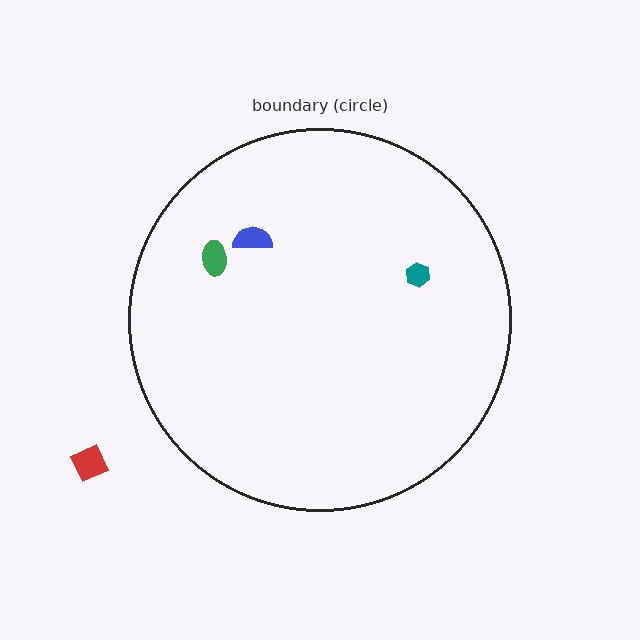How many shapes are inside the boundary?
3 inside, 1 outside.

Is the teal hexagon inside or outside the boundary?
Inside.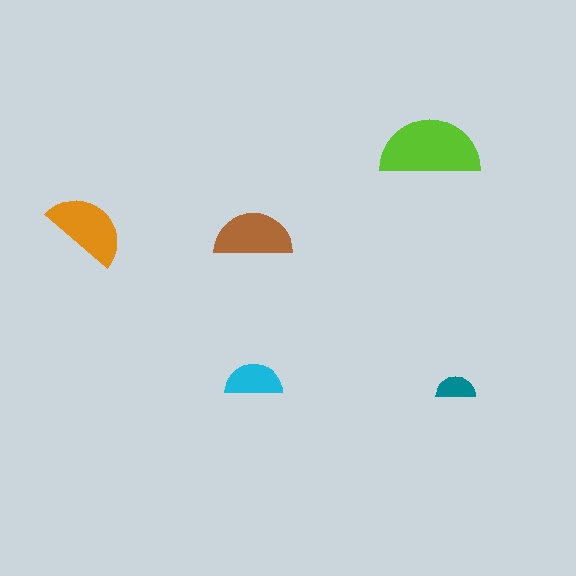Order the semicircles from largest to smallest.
the lime one, the orange one, the brown one, the cyan one, the teal one.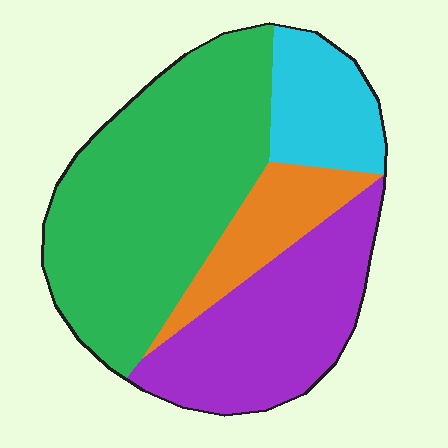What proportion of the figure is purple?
Purple covers 28% of the figure.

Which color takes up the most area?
Green, at roughly 45%.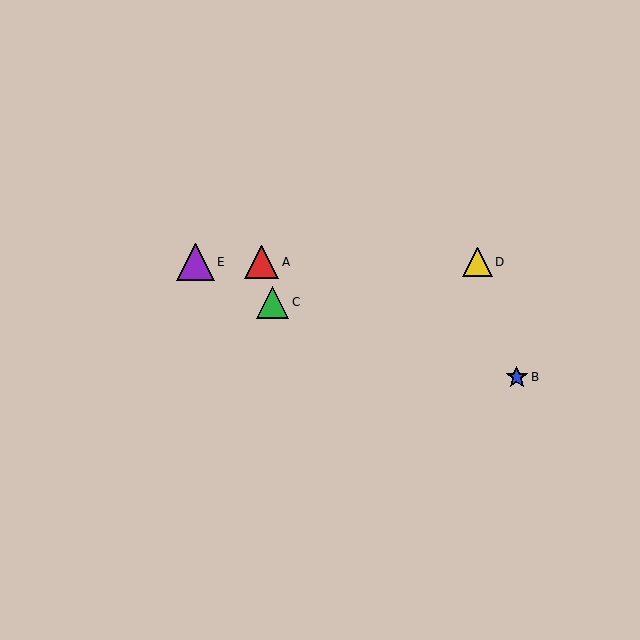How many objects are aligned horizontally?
3 objects (A, D, E) are aligned horizontally.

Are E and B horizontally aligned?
No, E is at y≈262 and B is at y≈377.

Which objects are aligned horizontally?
Objects A, D, E are aligned horizontally.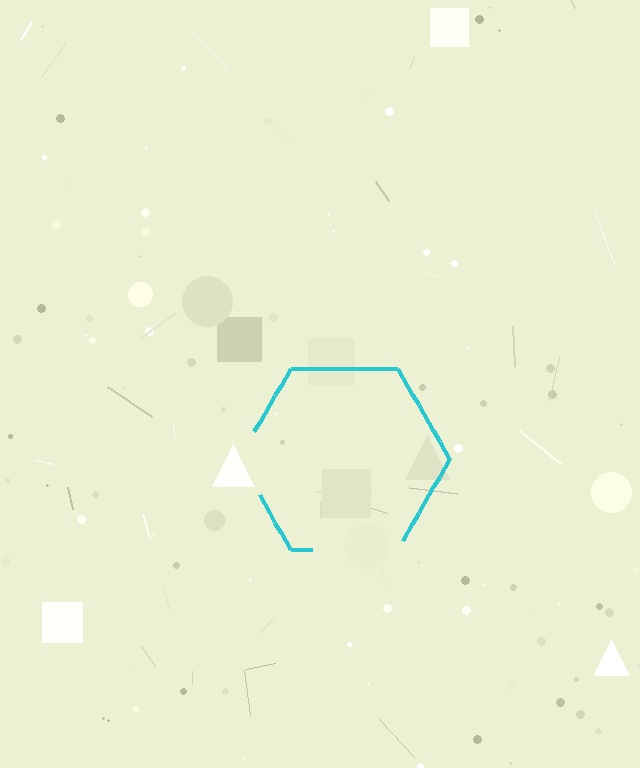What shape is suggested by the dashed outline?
The dashed outline suggests a hexagon.